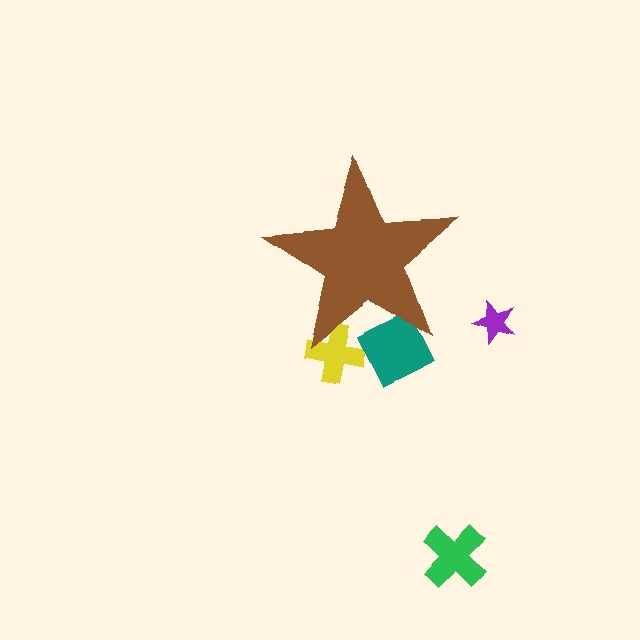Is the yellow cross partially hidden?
Yes, the yellow cross is partially hidden behind the brown star.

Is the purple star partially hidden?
No, the purple star is fully visible.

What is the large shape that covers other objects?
A brown star.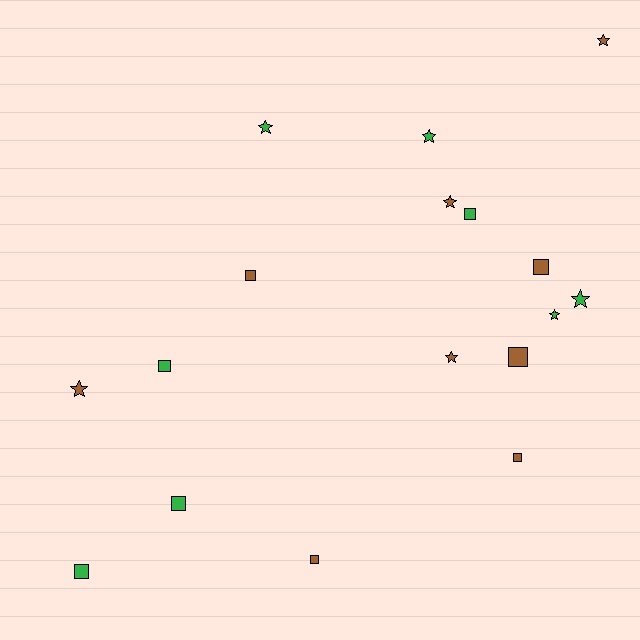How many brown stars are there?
There are 4 brown stars.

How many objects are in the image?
There are 17 objects.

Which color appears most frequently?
Brown, with 9 objects.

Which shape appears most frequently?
Square, with 9 objects.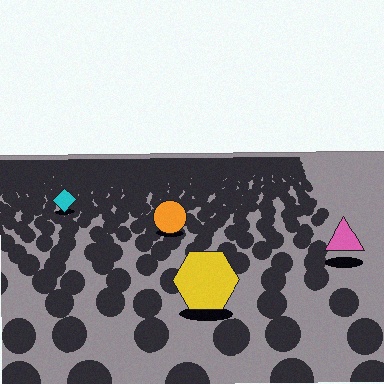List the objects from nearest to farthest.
From nearest to farthest: the yellow hexagon, the pink triangle, the orange circle, the cyan diamond.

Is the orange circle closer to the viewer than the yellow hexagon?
No. The yellow hexagon is closer — you can tell from the texture gradient: the ground texture is coarser near it.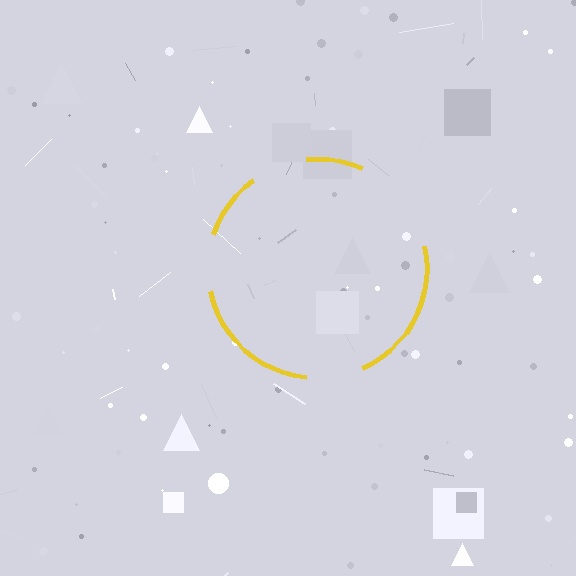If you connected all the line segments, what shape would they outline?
They would outline a circle.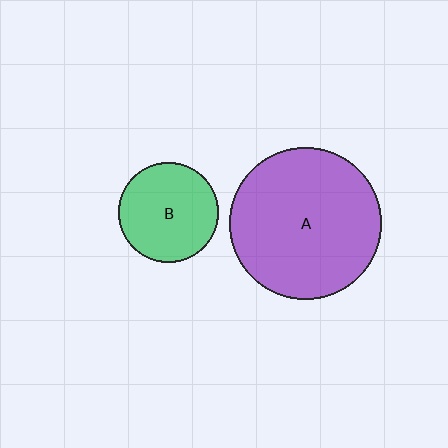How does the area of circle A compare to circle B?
Approximately 2.3 times.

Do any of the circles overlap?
No, none of the circles overlap.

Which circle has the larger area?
Circle A (purple).